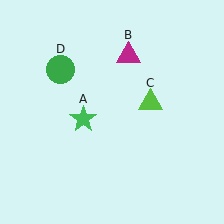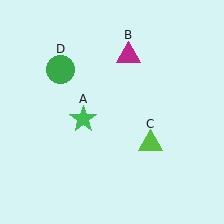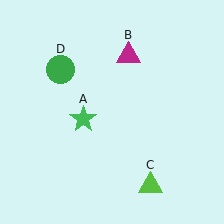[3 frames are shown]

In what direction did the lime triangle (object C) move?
The lime triangle (object C) moved down.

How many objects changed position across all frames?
1 object changed position: lime triangle (object C).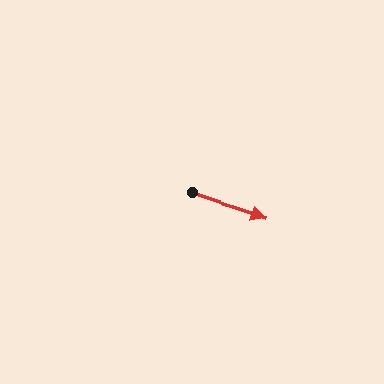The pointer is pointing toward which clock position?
Roughly 4 o'clock.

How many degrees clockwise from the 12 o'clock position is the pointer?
Approximately 109 degrees.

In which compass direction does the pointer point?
East.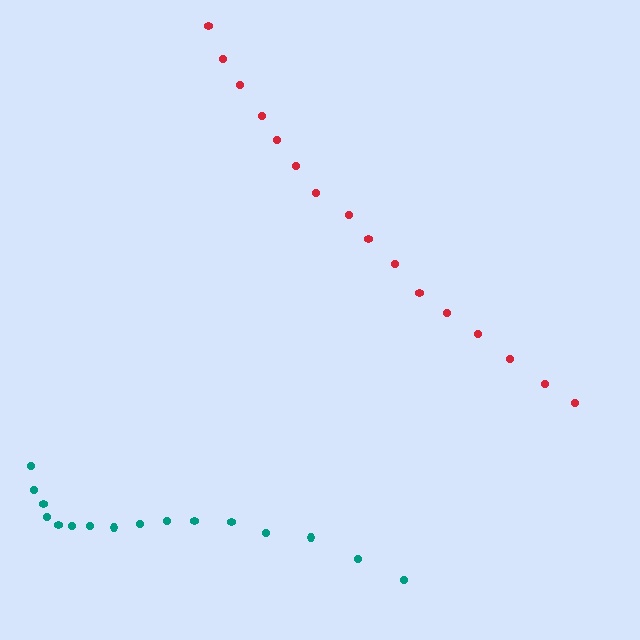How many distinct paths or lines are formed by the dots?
There are 2 distinct paths.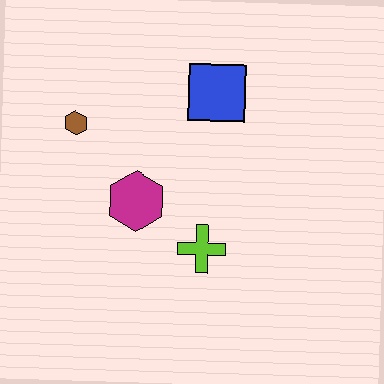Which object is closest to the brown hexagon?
The magenta hexagon is closest to the brown hexagon.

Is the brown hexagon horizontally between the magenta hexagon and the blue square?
No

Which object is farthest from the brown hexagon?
The lime cross is farthest from the brown hexagon.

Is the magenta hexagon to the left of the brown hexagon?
No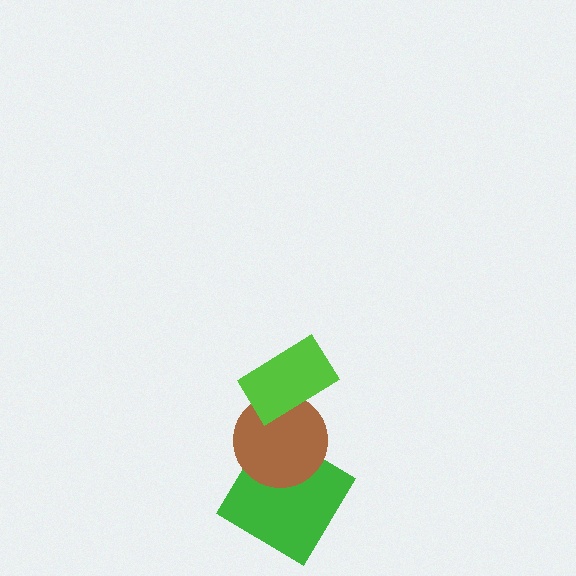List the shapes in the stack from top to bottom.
From top to bottom: the lime rectangle, the brown circle, the green diamond.